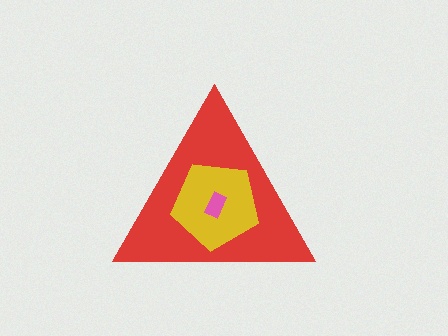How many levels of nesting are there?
3.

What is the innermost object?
The pink rectangle.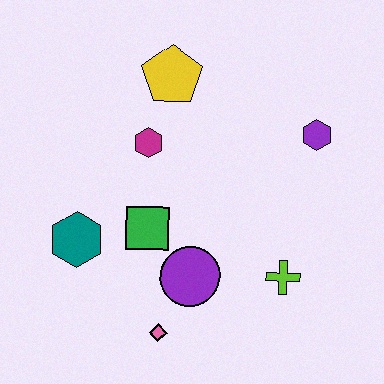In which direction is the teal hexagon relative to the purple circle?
The teal hexagon is to the left of the purple circle.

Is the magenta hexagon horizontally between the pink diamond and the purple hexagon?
No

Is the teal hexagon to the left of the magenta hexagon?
Yes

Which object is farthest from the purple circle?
The yellow pentagon is farthest from the purple circle.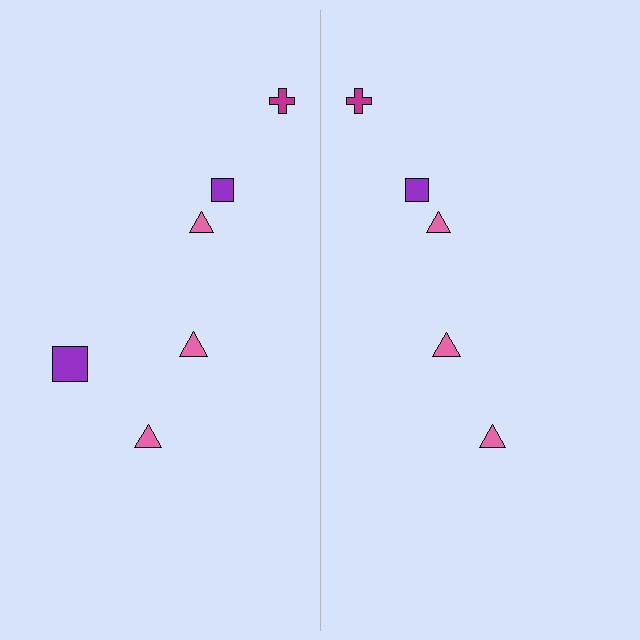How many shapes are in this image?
There are 11 shapes in this image.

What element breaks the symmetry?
A purple square is missing from the right side.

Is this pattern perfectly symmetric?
No, the pattern is not perfectly symmetric. A purple square is missing from the right side.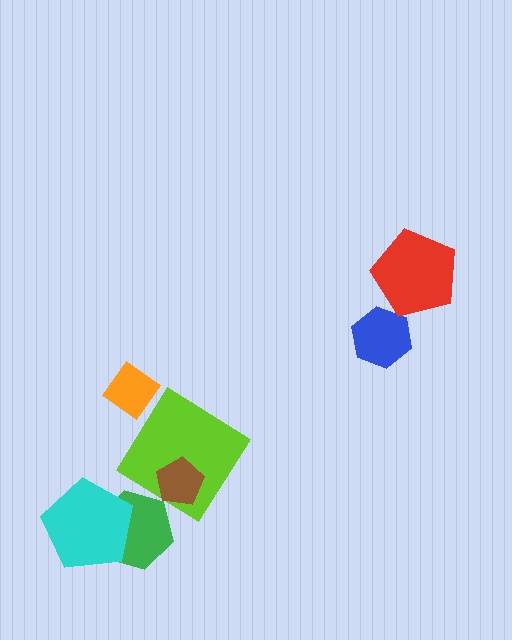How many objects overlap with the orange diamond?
0 objects overlap with the orange diamond.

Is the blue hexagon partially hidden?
No, no other shape covers it.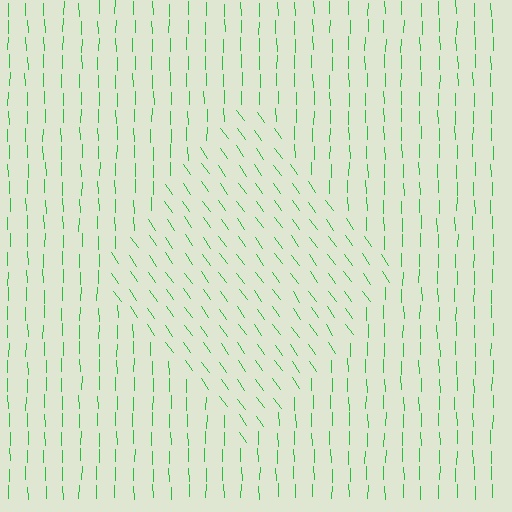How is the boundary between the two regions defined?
The boundary is defined purely by a change in line orientation (approximately 35 degrees difference). All lines are the same color and thickness.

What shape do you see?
I see a diamond.